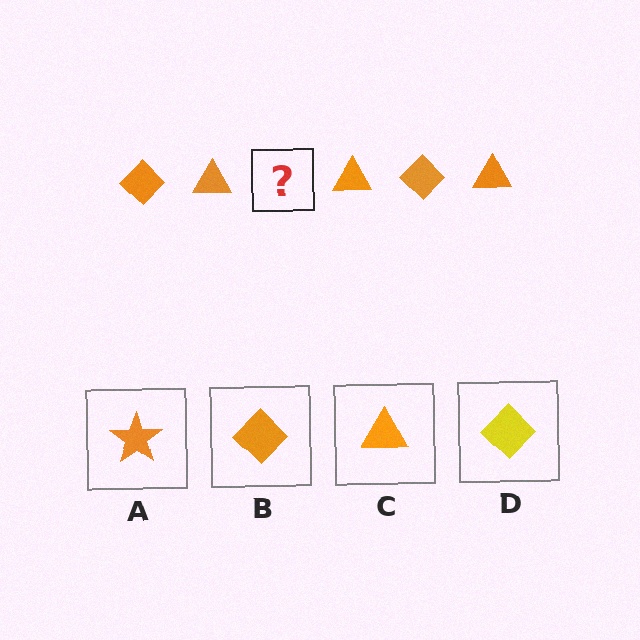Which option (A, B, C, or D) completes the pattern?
B.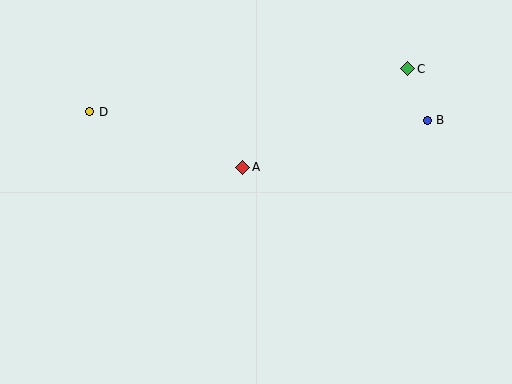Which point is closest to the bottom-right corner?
Point B is closest to the bottom-right corner.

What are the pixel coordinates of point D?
Point D is at (90, 112).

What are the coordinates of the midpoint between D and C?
The midpoint between D and C is at (249, 90).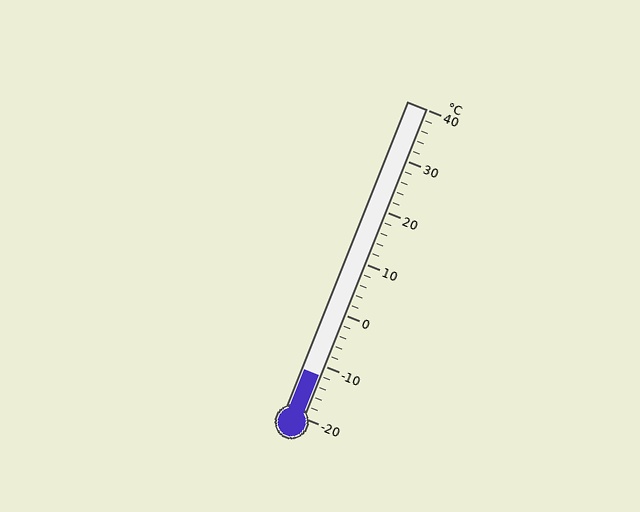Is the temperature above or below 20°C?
The temperature is below 20°C.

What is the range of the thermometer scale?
The thermometer scale ranges from -20°C to 40°C.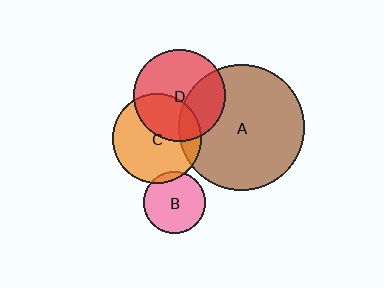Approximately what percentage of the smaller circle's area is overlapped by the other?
Approximately 35%.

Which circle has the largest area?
Circle A (brown).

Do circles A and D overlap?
Yes.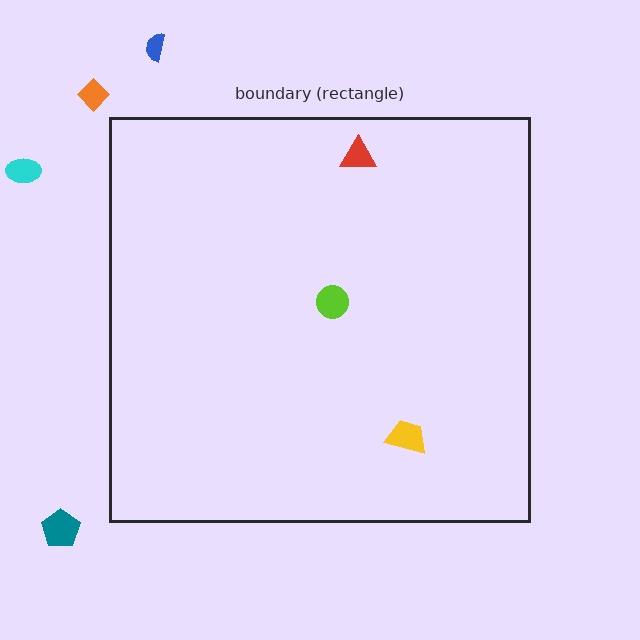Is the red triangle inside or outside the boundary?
Inside.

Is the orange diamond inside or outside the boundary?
Outside.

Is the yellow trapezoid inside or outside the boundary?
Inside.